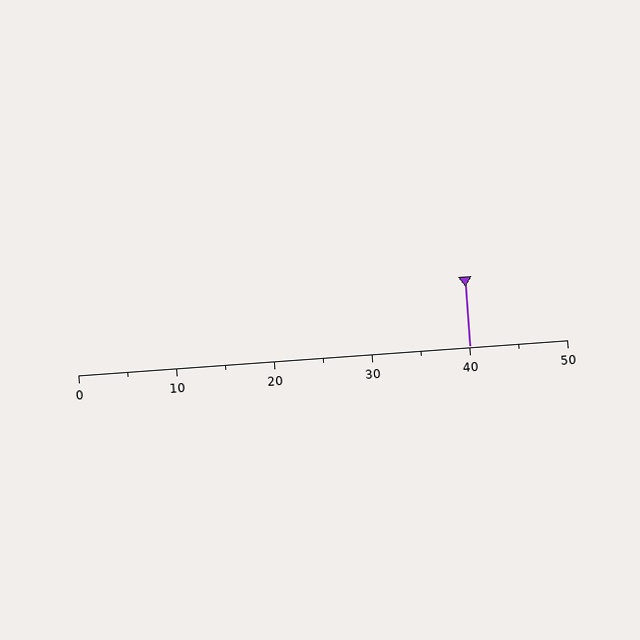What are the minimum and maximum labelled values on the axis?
The axis runs from 0 to 50.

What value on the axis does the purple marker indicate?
The marker indicates approximately 40.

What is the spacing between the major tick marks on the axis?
The major ticks are spaced 10 apart.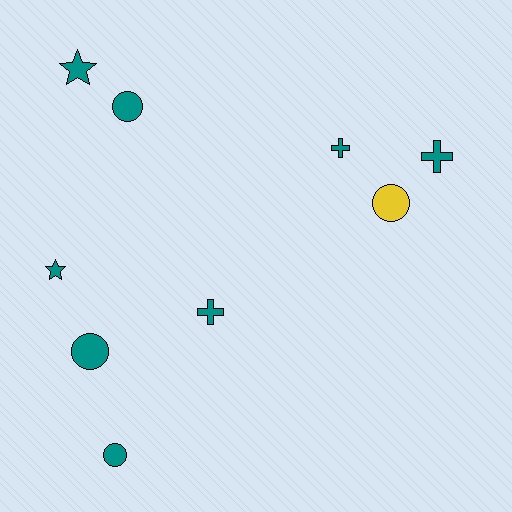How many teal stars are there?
There are 2 teal stars.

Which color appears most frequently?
Teal, with 8 objects.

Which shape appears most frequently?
Circle, with 4 objects.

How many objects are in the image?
There are 9 objects.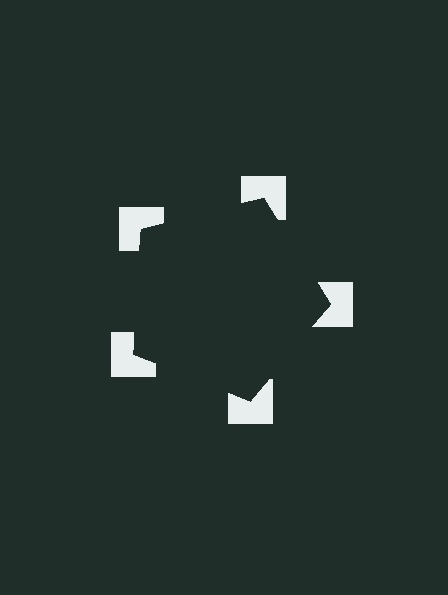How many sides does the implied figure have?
5 sides.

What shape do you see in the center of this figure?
An illusory pentagon — its edges are inferred from the aligned wedge cuts in the notched squares, not physically drawn.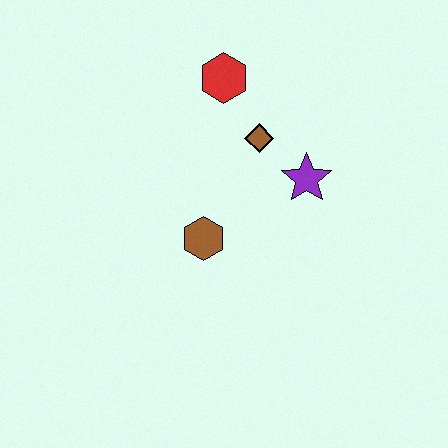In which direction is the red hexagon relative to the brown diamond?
The red hexagon is above the brown diamond.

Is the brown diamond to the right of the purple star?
No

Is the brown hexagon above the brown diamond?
No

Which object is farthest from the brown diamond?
The brown hexagon is farthest from the brown diamond.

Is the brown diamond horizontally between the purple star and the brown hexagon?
Yes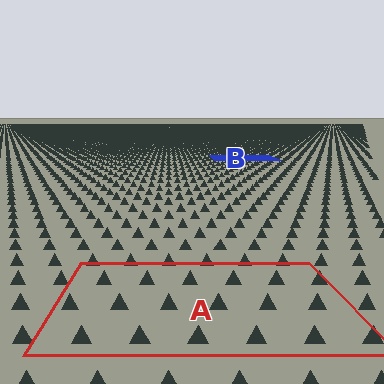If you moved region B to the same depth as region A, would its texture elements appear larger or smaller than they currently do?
They would appear larger. At a closer depth, the same texture elements are projected at a bigger on-screen size.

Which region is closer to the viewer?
Region A is closer. The texture elements there are larger and more spread out.